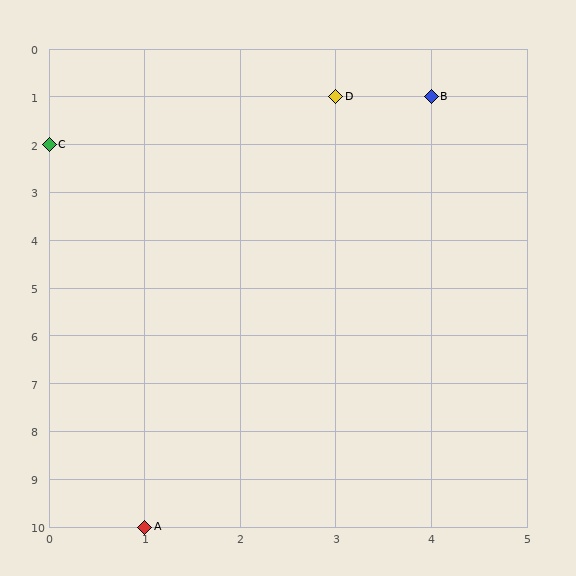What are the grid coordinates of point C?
Point C is at grid coordinates (0, 2).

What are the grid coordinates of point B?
Point B is at grid coordinates (4, 1).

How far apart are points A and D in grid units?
Points A and D are 2 columns and 9 rows apart (about 9.2 grid units diagonally).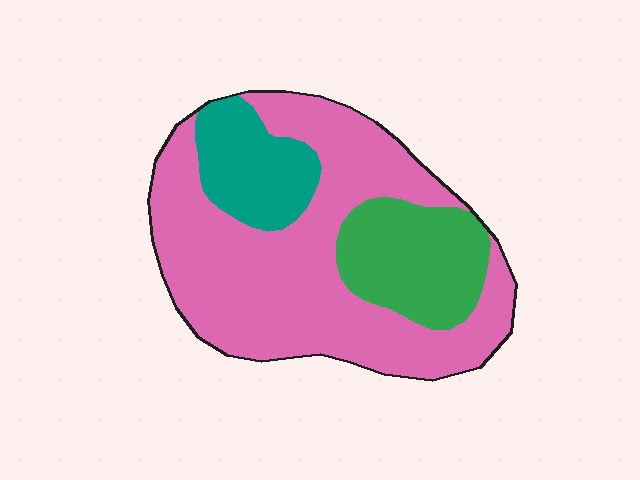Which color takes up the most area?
Pink, at roughly 65%.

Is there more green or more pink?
Pink.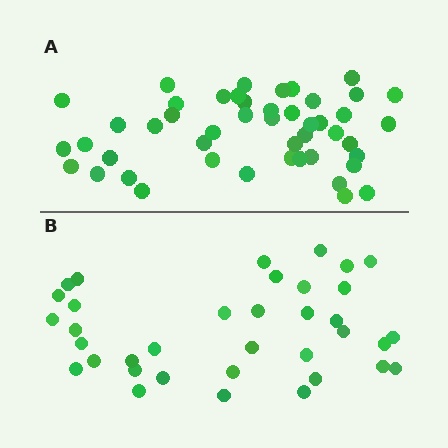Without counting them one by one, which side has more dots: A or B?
Region A (the top region) has more dots.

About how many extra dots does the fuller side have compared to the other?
Region A has roughly 12 or so more dots than region B.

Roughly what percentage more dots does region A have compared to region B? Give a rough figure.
About 30% more.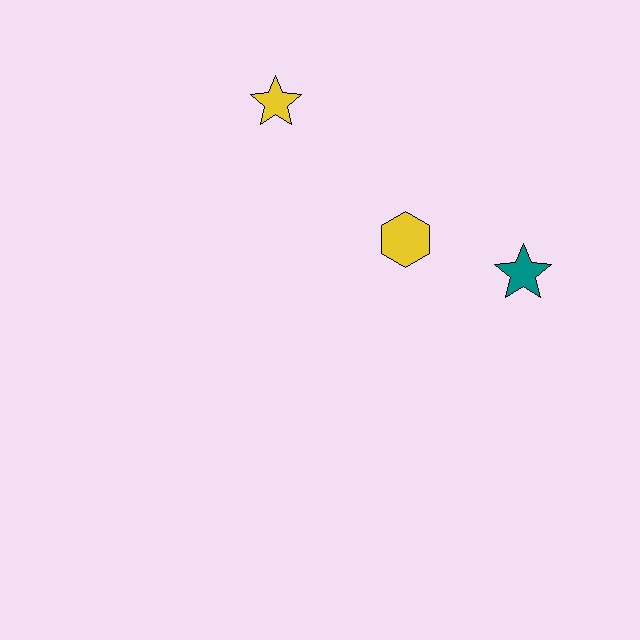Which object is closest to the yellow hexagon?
The teal star is closest to the yellow hexagon.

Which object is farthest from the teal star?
The yellow star is farthest from the teal star.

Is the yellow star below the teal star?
No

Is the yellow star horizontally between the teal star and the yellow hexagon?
No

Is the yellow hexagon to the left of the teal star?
Yes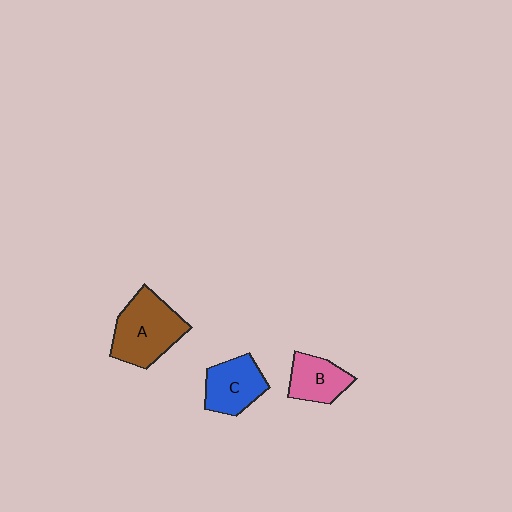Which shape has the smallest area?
Shape B (pink).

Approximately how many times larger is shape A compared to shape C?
Approximately 1.4 times.